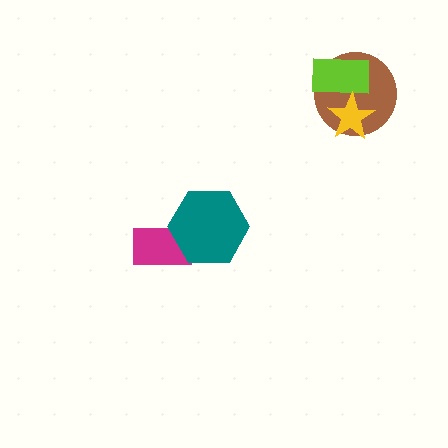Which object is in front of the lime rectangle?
The yellow star is in front of the lime rectangle.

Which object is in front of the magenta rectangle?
The teal hexagon is in front of the magenta rectangle.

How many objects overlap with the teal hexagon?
1 object overlaps with the teal hexagon.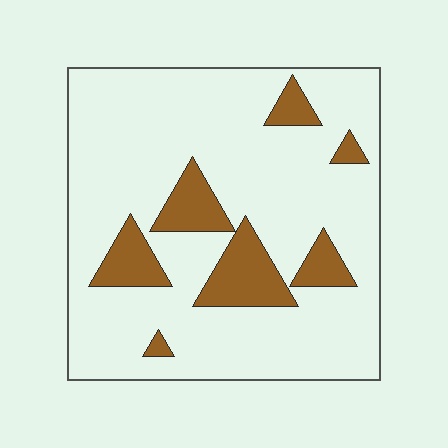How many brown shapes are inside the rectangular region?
7.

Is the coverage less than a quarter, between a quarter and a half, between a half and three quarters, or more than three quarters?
Less than a quarter.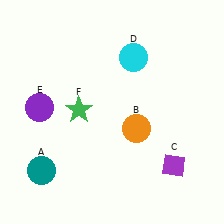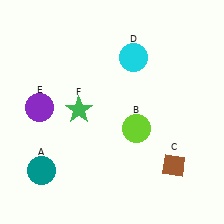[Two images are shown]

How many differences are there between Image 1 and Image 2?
There are 2 differences between the two images.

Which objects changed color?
B changed from orange to lime. C changed from purple to brown.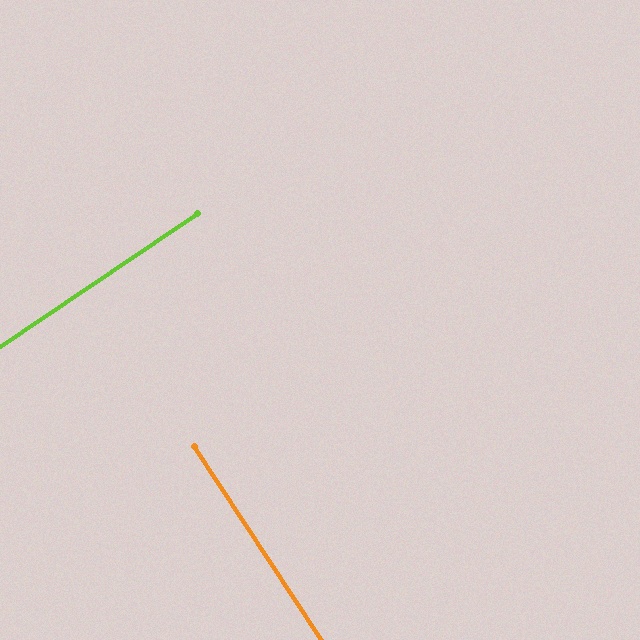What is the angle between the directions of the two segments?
Approximately 89 degrees.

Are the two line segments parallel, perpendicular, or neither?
Perpendicular — they meet at approximately 89°.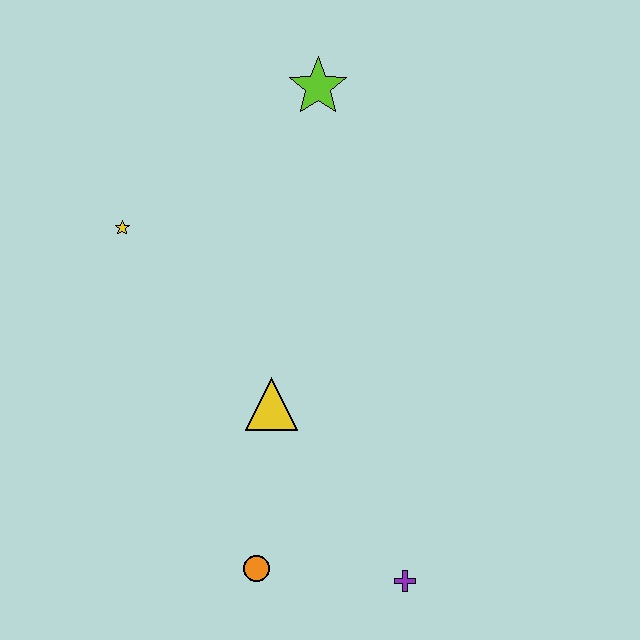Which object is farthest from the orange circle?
The lime star is farthest from the orange circle.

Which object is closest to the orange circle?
The purple cross is closest to the orange circle.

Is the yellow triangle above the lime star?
No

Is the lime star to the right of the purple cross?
No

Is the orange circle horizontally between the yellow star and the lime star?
Yes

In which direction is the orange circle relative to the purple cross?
The orange circle is to the left of the purple cross.